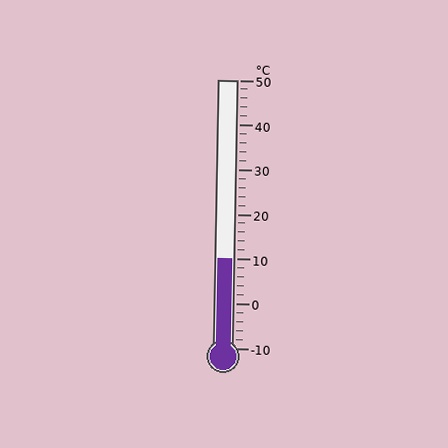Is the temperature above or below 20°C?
The temperature is below 20°C.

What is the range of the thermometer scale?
The thermometer scale ranges from -10°C to 50°C.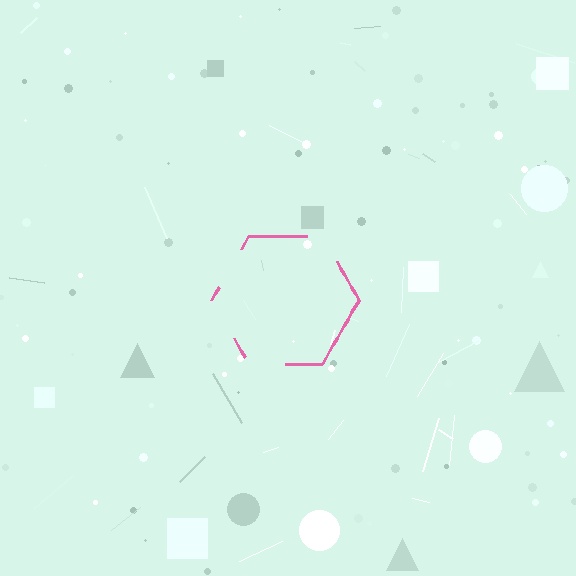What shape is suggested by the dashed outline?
The dashed outline suggests a hexagon.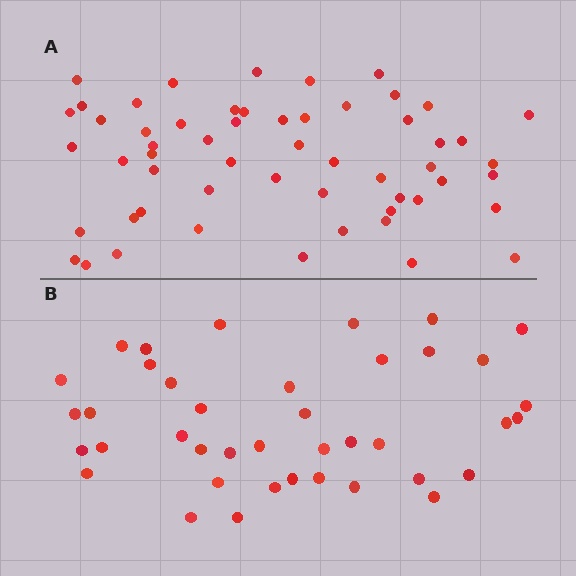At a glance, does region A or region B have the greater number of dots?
Region A (the top region) has more dots.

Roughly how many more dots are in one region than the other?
Region A has approximately 15 more dots than region B.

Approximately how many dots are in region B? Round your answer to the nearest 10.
About 40 dots.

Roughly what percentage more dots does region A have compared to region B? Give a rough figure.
About 40% more.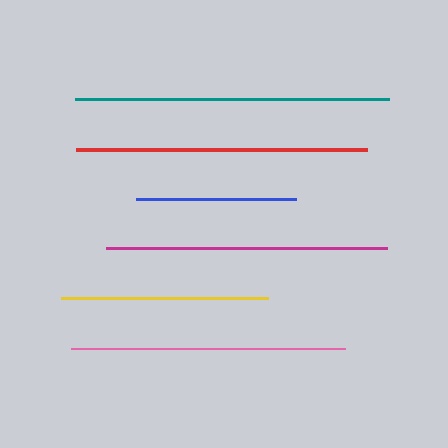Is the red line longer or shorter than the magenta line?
The red line is longer than the magenta line.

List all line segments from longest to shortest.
From longest to shortest: teal, red, magenta, pink, yellow, blue.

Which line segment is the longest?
The teal line is the longest at approximately 313 pixels.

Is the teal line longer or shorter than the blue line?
The teal line is longer than the blue line.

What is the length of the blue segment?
The blue segment is approximately 160 pixels long.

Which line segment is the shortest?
The blue line is the shortest at approximately 160 pixels.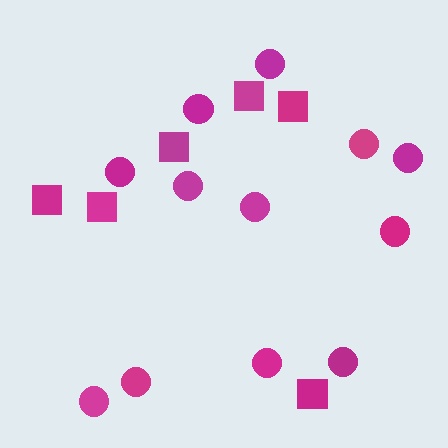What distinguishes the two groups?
There are 2 groups: one group of circles (12) and one group of squares (6).